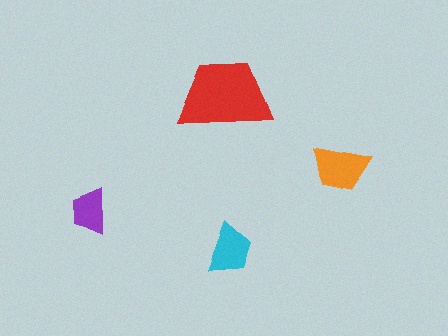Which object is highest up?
The red trapezoid is topmost.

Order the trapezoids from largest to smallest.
the red one, the orange one, the cyan one, the purple one.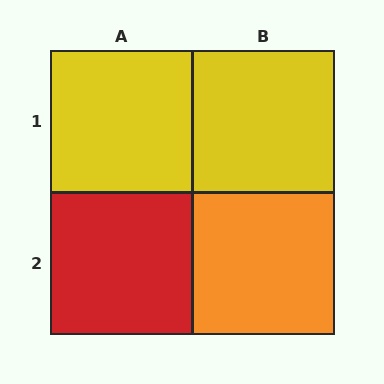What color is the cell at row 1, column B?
Yellow.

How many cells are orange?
1 cell is orange.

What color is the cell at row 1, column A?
Yellow.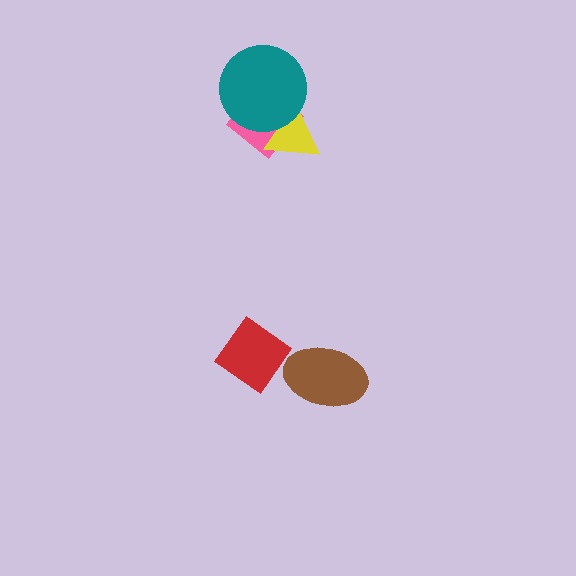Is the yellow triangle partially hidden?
Yes, it is partially covered by another shape.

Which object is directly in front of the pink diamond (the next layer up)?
The yellow triangle is directly in front of the pink diamond.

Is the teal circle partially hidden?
No, no other shape covers it.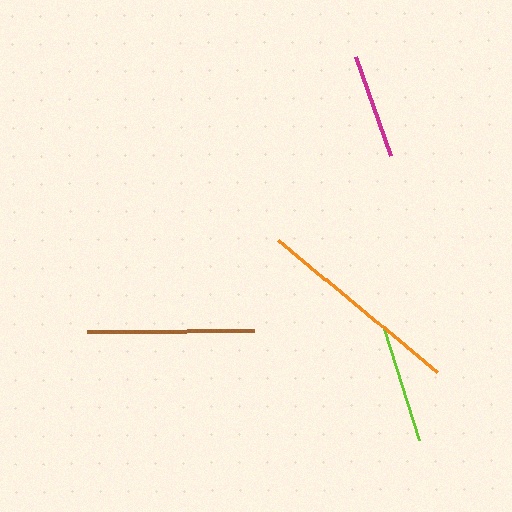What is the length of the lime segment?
The lime segment is approximately 117 pixels long.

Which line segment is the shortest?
The magenta line is the shortest at approximately 104 pixels.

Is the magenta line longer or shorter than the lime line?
The lime line is longer than the magenta line.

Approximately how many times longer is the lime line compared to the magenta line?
The lime line is approximately 1.1 times the length of the magenta line.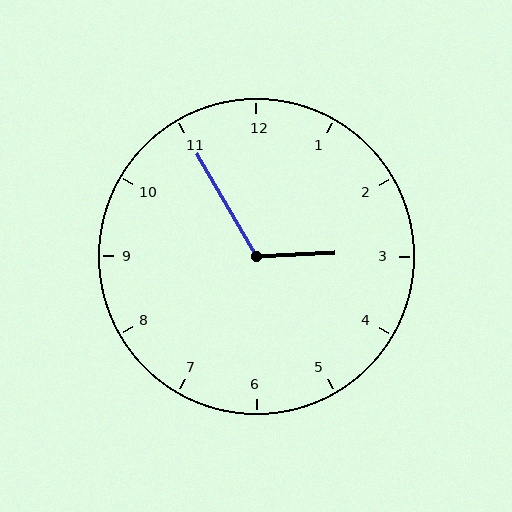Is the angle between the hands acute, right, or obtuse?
It is obtuse.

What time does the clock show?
2:55.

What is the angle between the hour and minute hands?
Approximately 118 degrees.